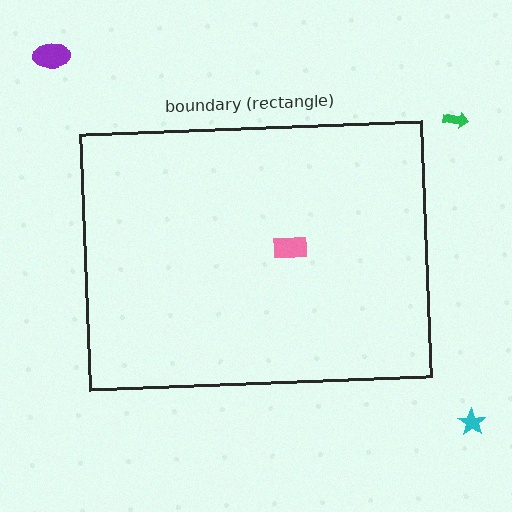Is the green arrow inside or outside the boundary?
Outside.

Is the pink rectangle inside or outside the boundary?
Inside.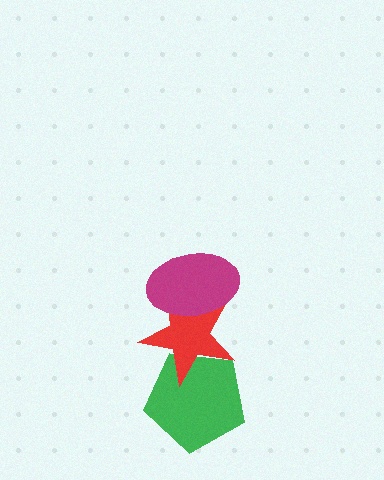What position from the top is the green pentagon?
The green pentagon is 3rd from the top.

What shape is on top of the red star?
The magenta ellipse is on top of the red star.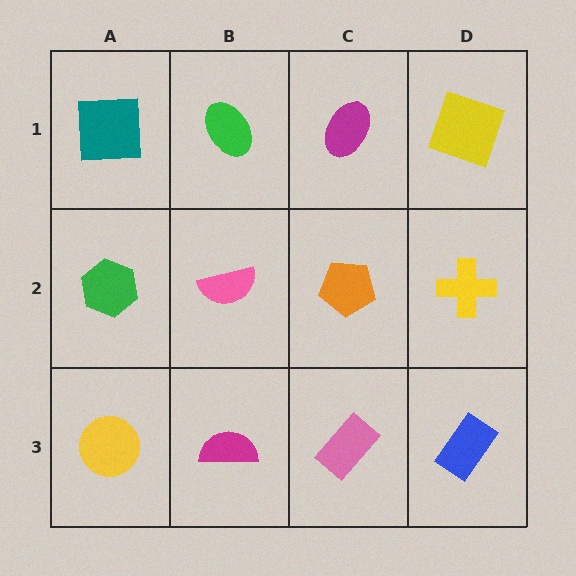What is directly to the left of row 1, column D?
A magenta ellipse.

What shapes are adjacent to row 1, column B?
A pink semicircle (row 2, column B), a teal square (row 1, column A), a magenta ellipse (row 1, column C).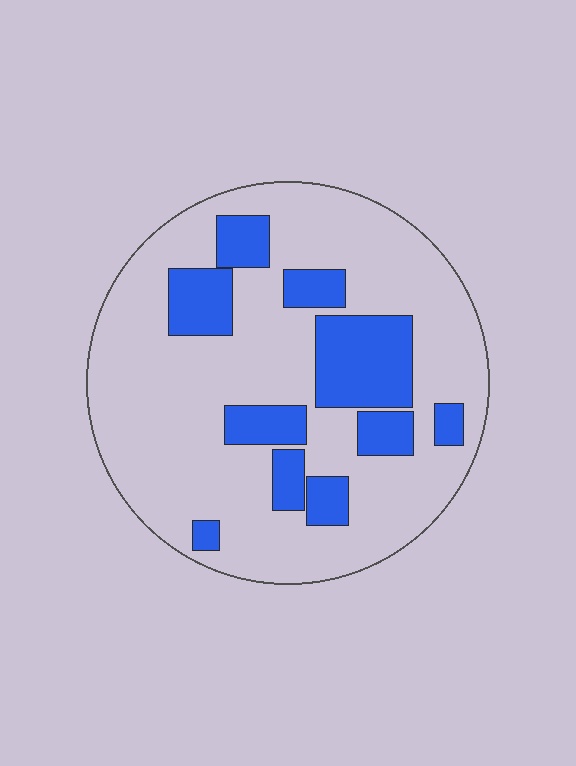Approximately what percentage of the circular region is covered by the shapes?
Approximately 25%.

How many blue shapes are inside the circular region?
10.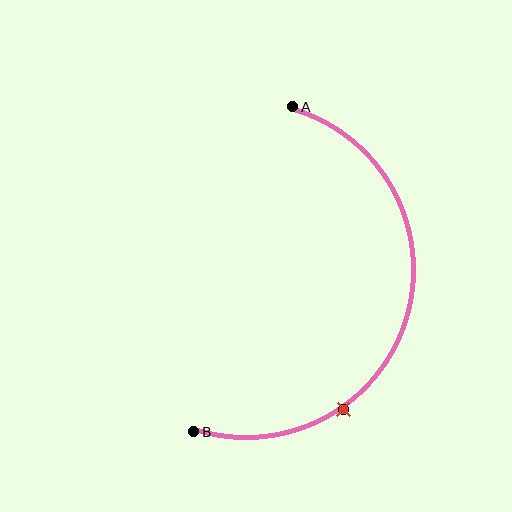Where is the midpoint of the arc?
The arc midpoint is the point on the curve farthest from the straight line joining A and B. It sits to the right of that line.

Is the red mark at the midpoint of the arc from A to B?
No. The red mark lies on the arc but is closer to endpoint B. The arc midpoint would be at the point on the curve equidistant along the arc from both A and B.